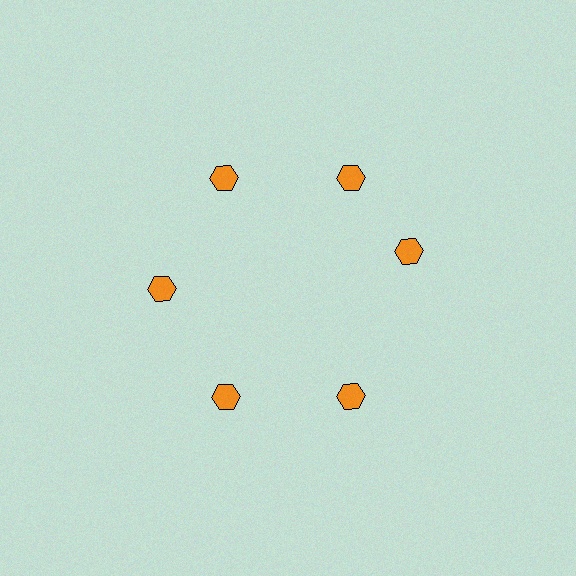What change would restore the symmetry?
The symmetry would be restored by rotating it back into even spacing with its neighbors so that all 6 hexagons sit at equal angles and equal distance from the center.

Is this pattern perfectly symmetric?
No. The 6 orange hexagons are arranged in a ring, but one element near the 3 o'clock position is rotated out of alignment along the ring, breaking the 6-fold rotational symmetry.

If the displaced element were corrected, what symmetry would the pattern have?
It would have 6-fold rotational symmetry — the pattern would map onto itself every 60 degrees.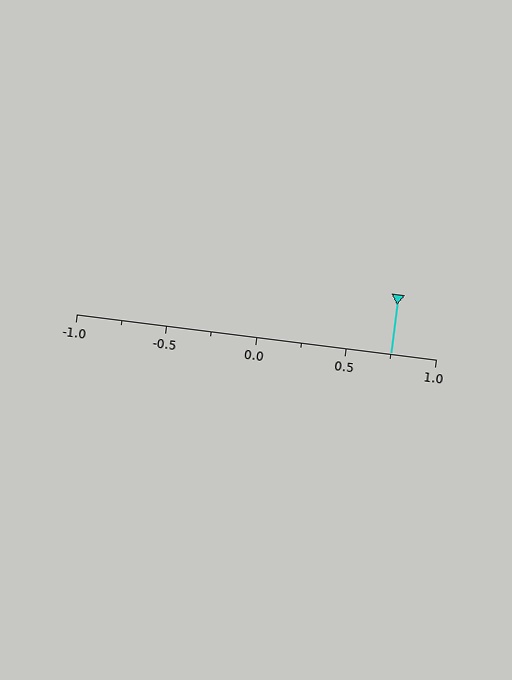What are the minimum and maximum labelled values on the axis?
The axis runs from -1.0 to 1.0.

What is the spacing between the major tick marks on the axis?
The major ticks are spaced 0.5 apart.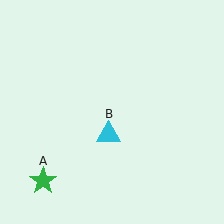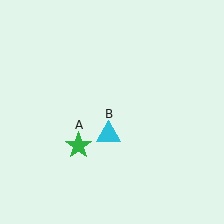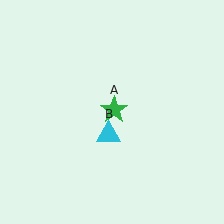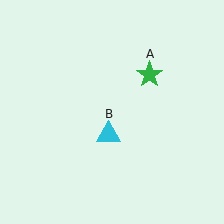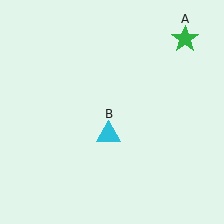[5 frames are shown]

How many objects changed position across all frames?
1 object changed position: green star (object A).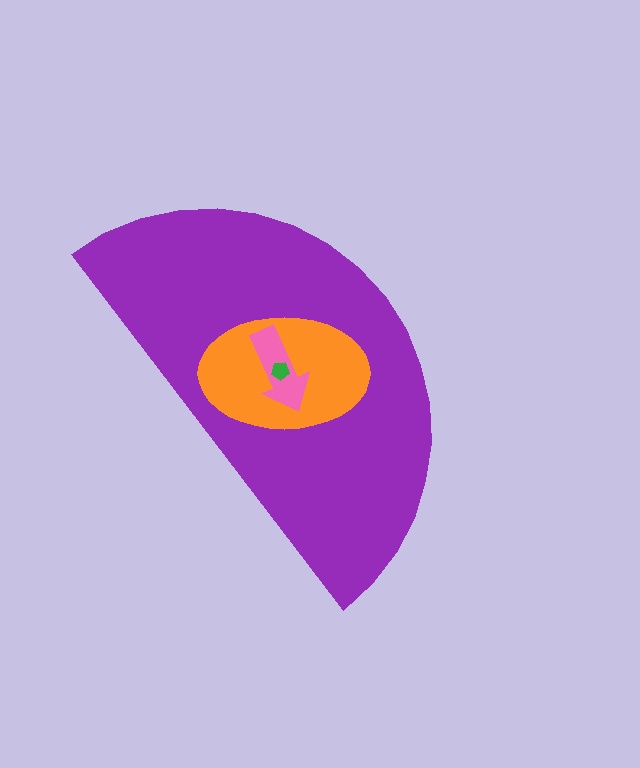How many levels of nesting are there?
4.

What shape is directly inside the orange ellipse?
The pink arrow.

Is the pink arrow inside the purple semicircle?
Yes.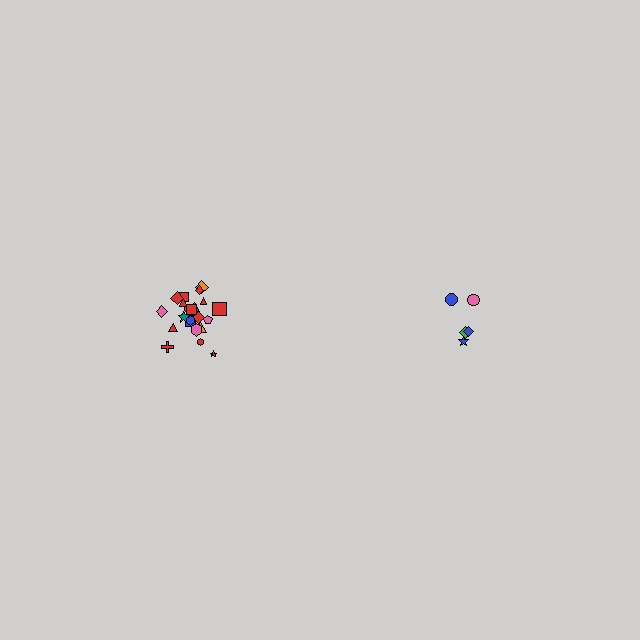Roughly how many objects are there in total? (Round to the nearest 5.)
Roughly 25 objects in total.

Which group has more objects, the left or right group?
The left group.